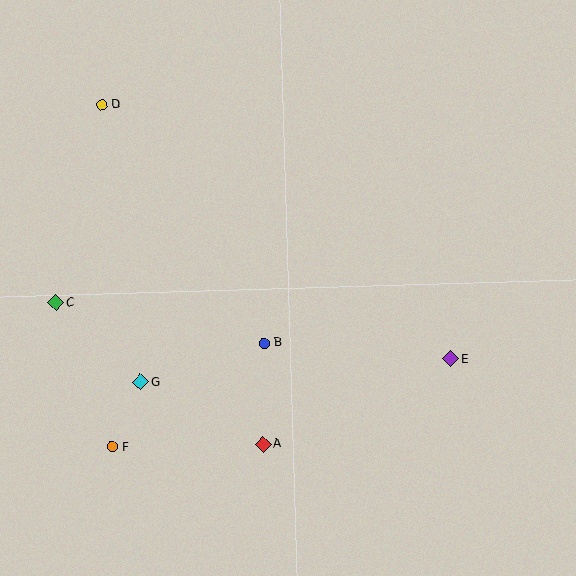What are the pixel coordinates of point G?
Point G is at (141, 382).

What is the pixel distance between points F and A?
The distance between F and A is 151 pixels.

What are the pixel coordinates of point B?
Point B is at (264, 343).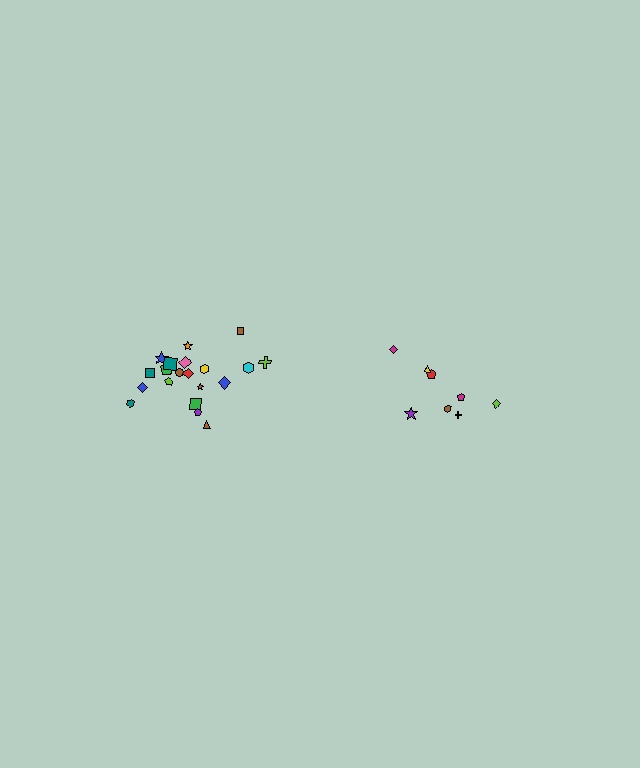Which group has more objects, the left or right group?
The left group.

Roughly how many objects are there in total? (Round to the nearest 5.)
Roughly 30 objects in total.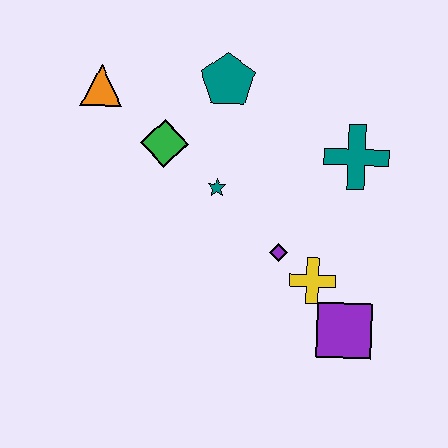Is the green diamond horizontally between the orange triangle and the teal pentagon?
Yes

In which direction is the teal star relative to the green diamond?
The teal star is to the right of the green diamond.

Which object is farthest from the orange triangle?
The purple square is farthest from the orange triangle.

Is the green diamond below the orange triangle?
Yes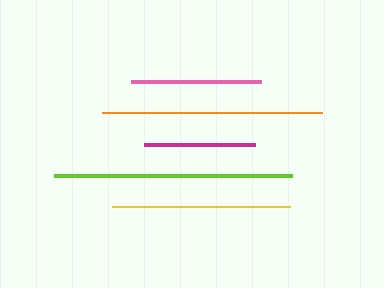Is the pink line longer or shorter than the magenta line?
The pink line is longer than the magenta line.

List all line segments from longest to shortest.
From longest to shortest: lime, orange, yellow, pink, magenta.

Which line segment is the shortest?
The magenta line is the shortest at approximately 111 pixels.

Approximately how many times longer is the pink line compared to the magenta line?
The pink line is approximately 1.2 times the length of the magenta line.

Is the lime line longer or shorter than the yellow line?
The lime line is longer than the yellow line.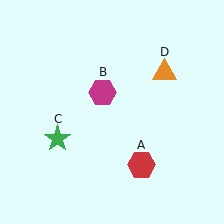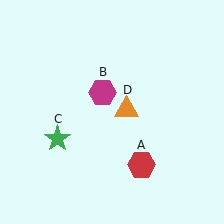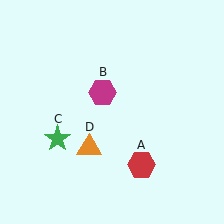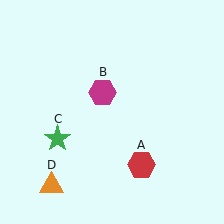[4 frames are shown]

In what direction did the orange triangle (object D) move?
The orange triangle (object D) moved down and to the left.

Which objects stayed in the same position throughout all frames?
Red hexagon (object A) and magenta hexagon (object B) and green star (object C) remained stationary.